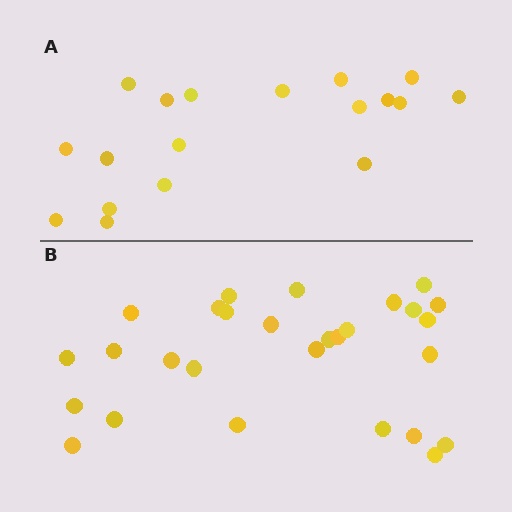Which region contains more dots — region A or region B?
Region B (the bottom region) has more dots.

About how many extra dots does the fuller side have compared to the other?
Region B has roughly 10 or so more dots than region A.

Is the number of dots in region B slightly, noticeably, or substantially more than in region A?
Region B has substantially more. The ratio is roughly 1.6 to 1.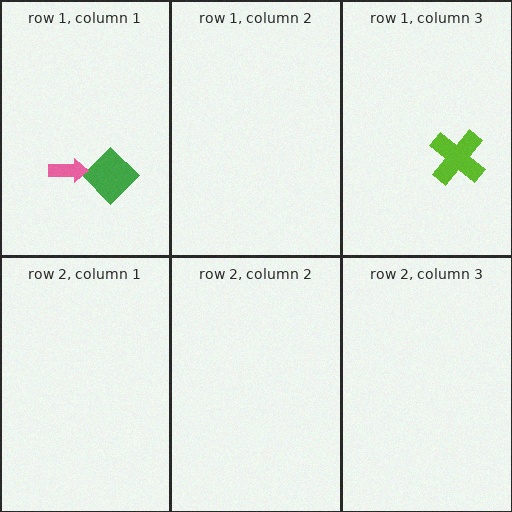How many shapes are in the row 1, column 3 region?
1.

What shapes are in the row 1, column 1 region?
The green diamond, the pink arrow.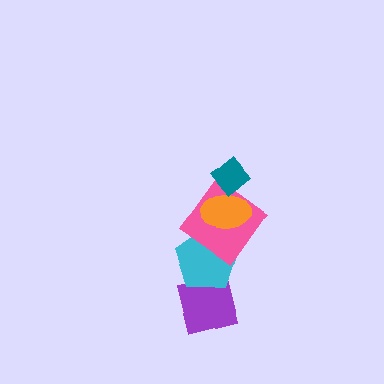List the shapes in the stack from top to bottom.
From top to bottom: the teal diamond, the orange ellipse, the pink diamond, the cyan pentagon, the purple square.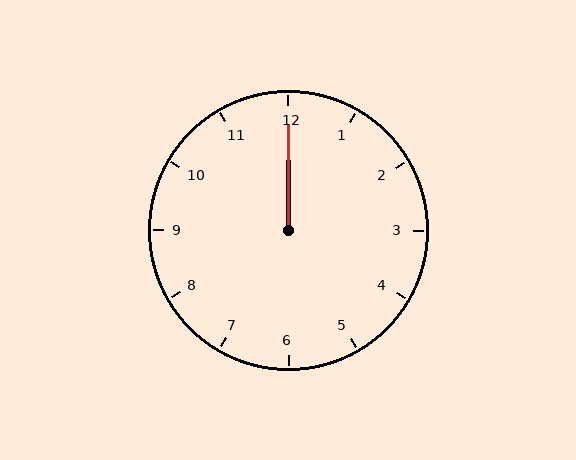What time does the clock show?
12:00.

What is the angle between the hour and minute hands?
Approximately 0 degrees.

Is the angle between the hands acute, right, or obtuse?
It is acute.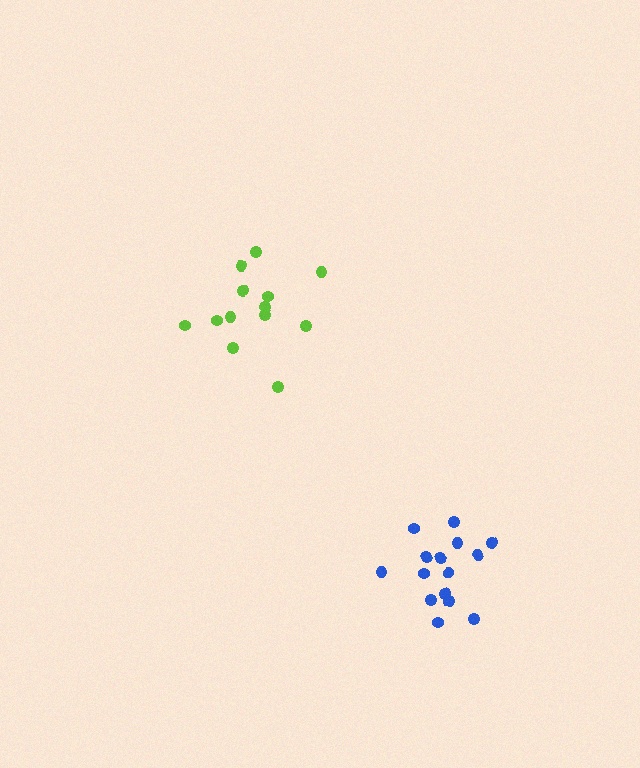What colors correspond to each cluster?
The clusters are colored: lime, blue.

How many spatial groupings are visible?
There are 2 spatial groupings.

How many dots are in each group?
Group 1: 13 dots, Group 2: 15 dots (28 total).